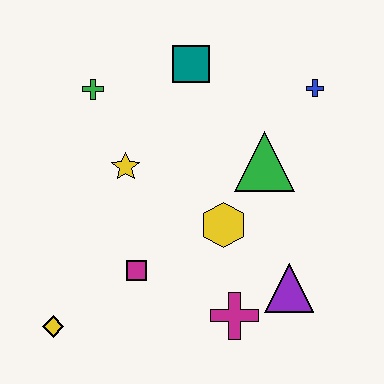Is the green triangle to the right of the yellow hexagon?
Yes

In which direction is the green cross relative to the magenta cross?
The green cross is above the magenta cross.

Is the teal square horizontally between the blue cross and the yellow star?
Yes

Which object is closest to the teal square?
The green cross is closest to the teal square.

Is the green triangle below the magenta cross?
No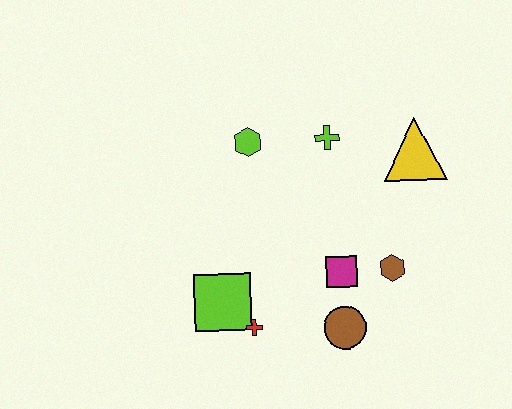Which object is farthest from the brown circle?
The lime hexagon is farthest from the brown circle.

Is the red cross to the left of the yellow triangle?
Yes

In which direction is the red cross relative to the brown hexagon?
The red cross is to the left of the brown hexagon.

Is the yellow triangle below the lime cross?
Yes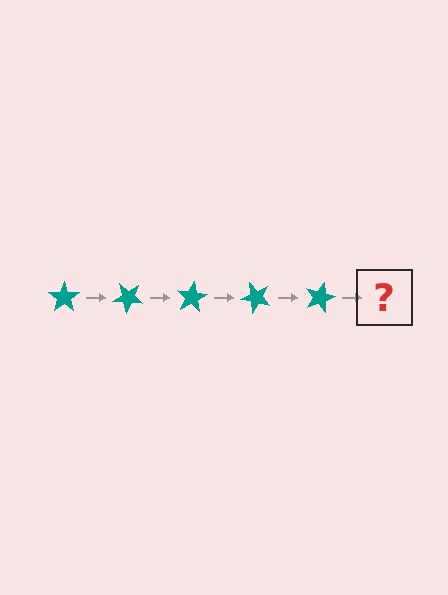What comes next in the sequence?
The next element should be a teal star rotated 200 degrees.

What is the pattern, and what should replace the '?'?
The pattern is that the star rotates 40 degrees each step. The '?' should be a teal star rotated 200 degrees.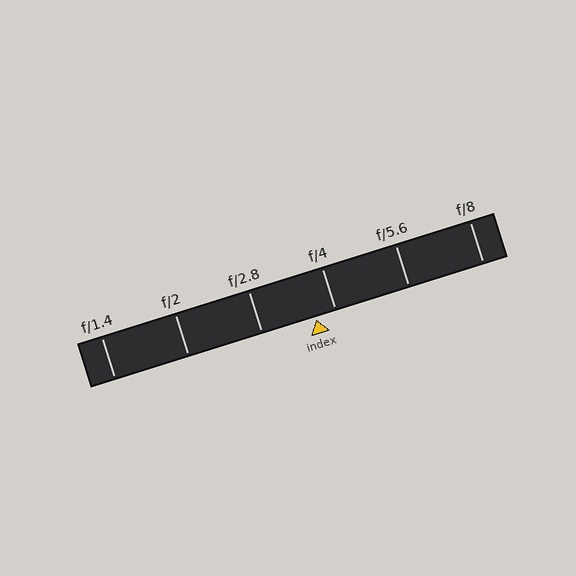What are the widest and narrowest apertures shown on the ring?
The widest aperture shown is f/1.4 and the narrowest is f/8.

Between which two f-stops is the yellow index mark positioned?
The index mark is between f/2.8 and f/4.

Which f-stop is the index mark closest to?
The index mark is closest to f/4.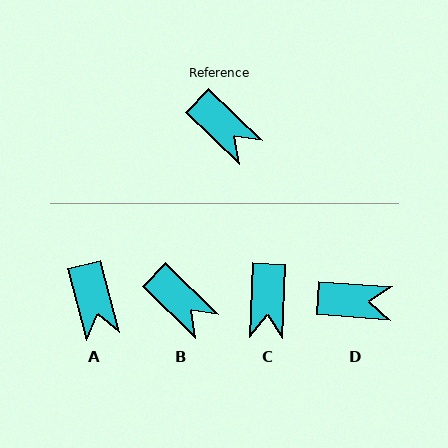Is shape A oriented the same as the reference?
No, it is off by about 31 degrees.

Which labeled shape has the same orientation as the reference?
B.